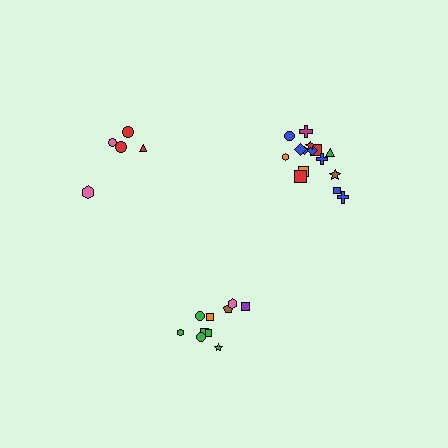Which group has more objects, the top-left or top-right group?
The top-right group.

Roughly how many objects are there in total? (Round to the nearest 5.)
Roughly 30 objects in total.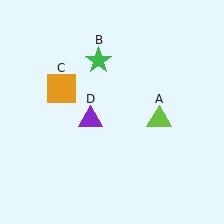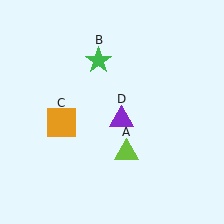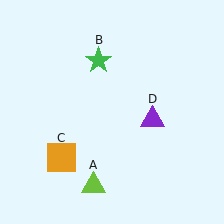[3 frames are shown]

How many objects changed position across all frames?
3 objects changed position: lime triangle (object A), orange square (object C), purple triangle (object D).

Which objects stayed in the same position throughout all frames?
Green star (object B) remained stationary.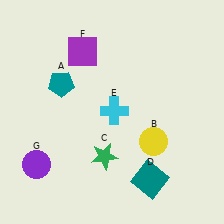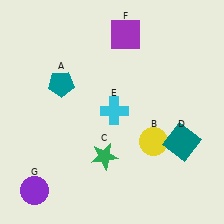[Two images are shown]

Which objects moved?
The objects that moved are: the teal square (D), the purple square (F), the purple circle (G).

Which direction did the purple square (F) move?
The purple square (F) moved right.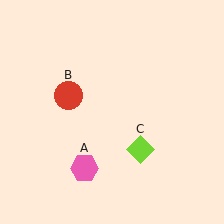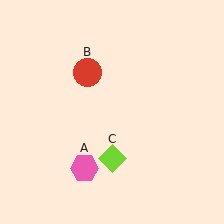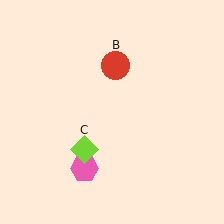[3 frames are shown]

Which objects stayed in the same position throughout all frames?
Pink hexagon (object A) remained stationary.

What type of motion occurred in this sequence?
The red circle (object B), lime diamond (object C) rotated clockwise around the center of the scene.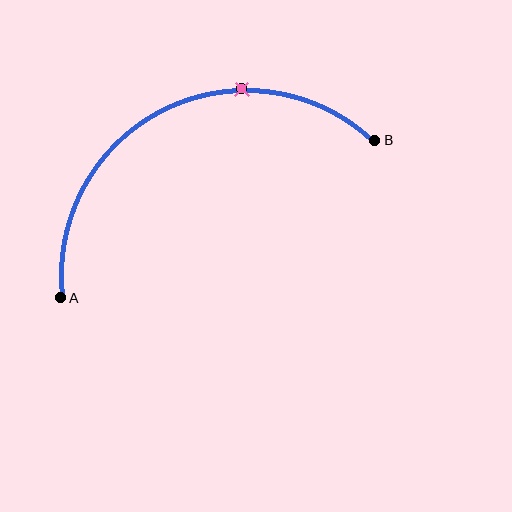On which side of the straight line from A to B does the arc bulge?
The arc bulges above the straight line connecting A and B.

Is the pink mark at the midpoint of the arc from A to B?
No. The pink mark lies on the arc but is closer to endpoint B. The arc midpoint would be at the point on the curve equidistant along the arc from both A and B.